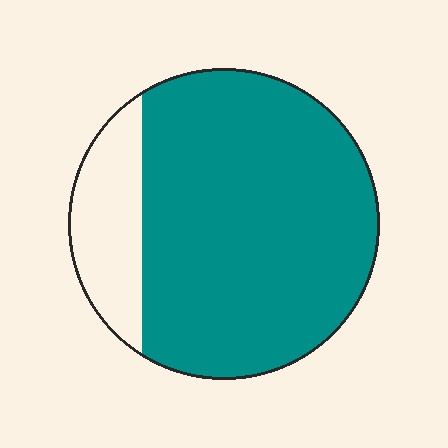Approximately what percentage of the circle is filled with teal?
Approximately 80%.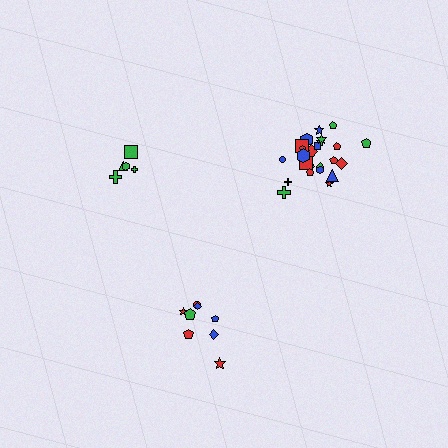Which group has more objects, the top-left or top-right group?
The top-right group.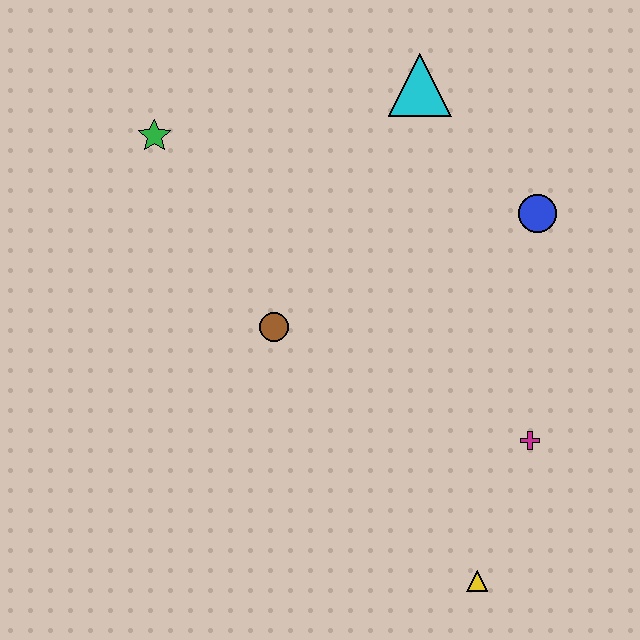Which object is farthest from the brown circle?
The yellow triangle is farthest from the brown circle.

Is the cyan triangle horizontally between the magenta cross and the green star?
Yes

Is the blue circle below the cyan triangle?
Yes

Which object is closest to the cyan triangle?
The blue circle is closest to the cyan triangle.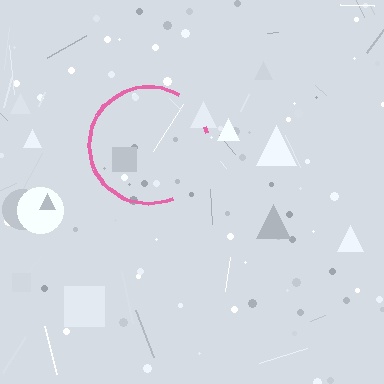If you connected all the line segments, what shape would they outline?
They would outline a circle.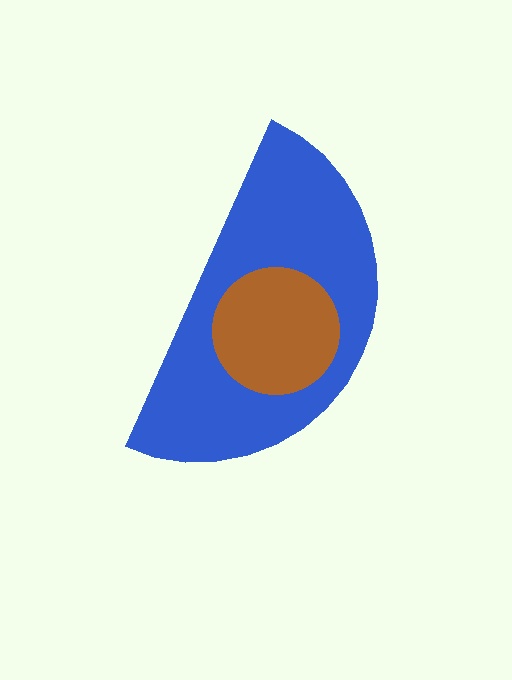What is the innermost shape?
The brown circle.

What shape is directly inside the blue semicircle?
The brown circle.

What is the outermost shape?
The blue semicircle.